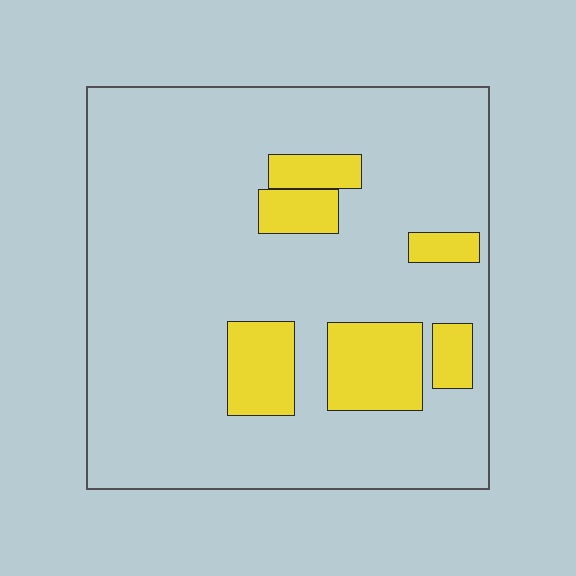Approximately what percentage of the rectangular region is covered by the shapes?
Approximately 15%.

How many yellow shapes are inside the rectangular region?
6.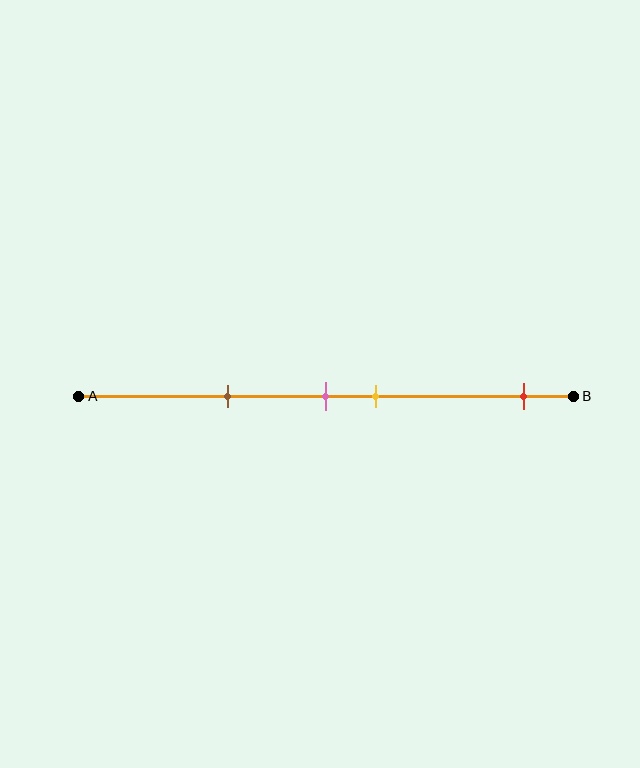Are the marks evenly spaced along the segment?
No, the marks are not evenly spaced.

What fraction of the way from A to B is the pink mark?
The pink mark is approximately 50% (0.5) of the way from A to B.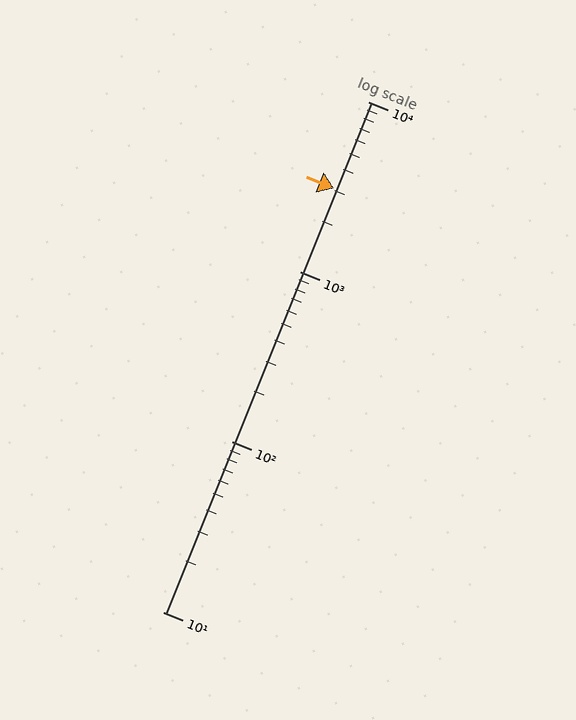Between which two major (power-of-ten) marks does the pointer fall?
The pointer is between 1000 and 10000.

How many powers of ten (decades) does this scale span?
The scale spans 3 decades, from 10 to 10000.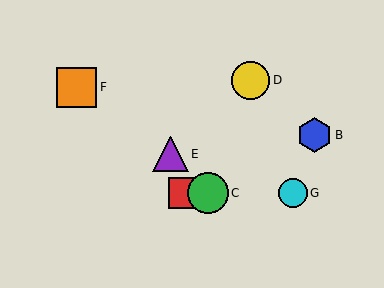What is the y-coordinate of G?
Object G is at y≈193.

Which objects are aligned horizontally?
Objects A, C, G are aligned horizontally.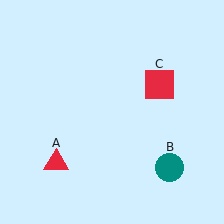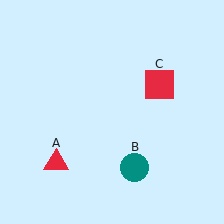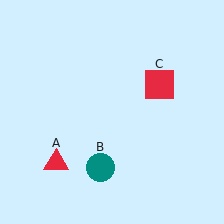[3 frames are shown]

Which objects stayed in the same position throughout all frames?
Red triangle (object A) and red square (object C) remained stationary.